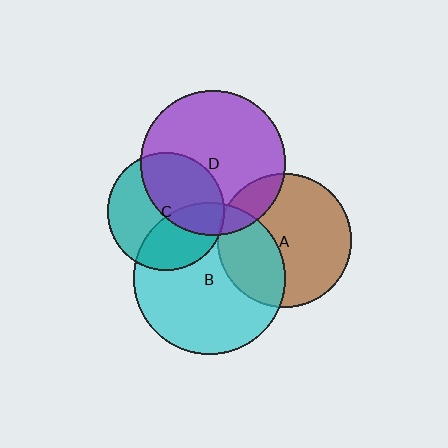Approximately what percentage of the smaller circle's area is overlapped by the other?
Approximately 40%.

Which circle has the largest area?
Circle B (cyan).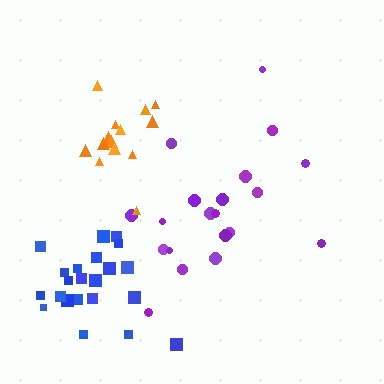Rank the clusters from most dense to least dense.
orange, blue, purple.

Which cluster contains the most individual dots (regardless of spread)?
Blue (23).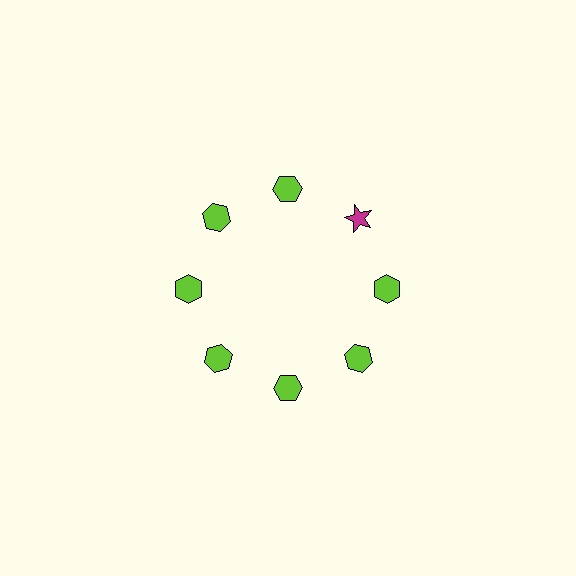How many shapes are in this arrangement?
There are 8 shapes arranged in a ring pattern.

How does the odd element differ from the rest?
It differs in both color (magenta instead of lime) and shape (star instead of hexagon).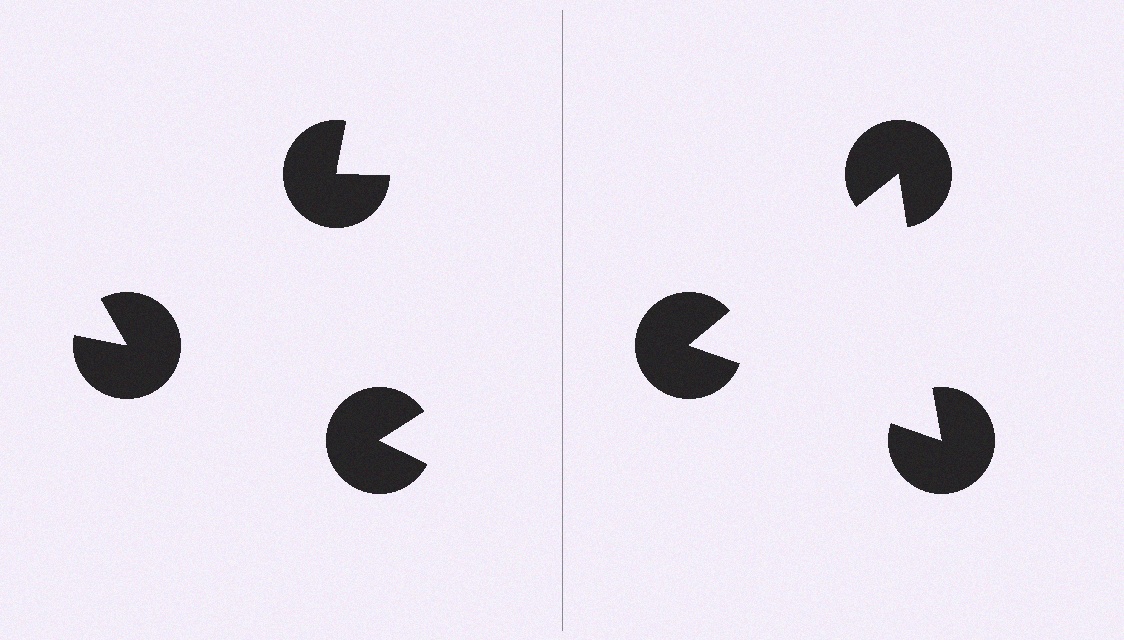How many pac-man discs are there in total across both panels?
6 — 3 on each side.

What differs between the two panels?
The pac-man discs are positioned identically on both sides; only the wedge orientations differ. On the right they align to a triangle; on the left they are misaligned.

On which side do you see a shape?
An illusory triangle appears on the right side. On the left side the wedge cuts are rotated, so no coherent shape forms.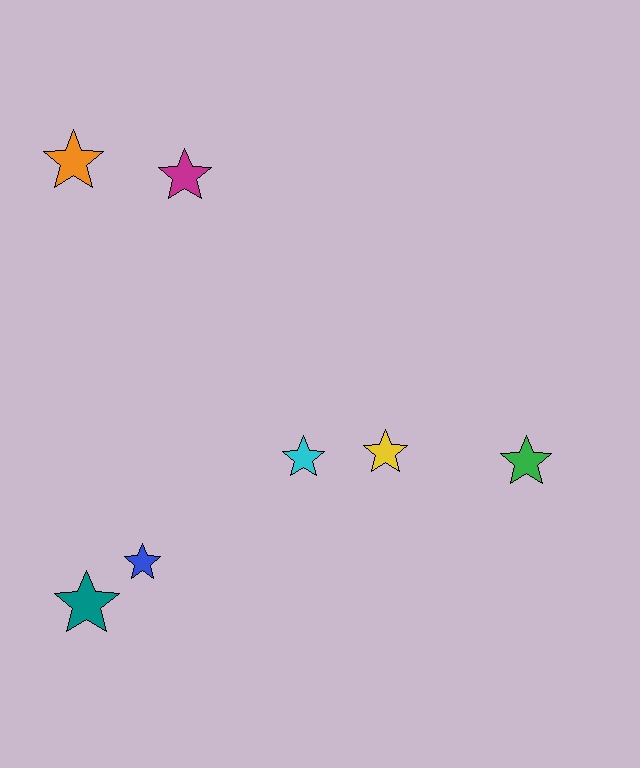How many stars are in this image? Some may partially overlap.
There are 7 stars.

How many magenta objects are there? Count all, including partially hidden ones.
There is 1 magenta object.